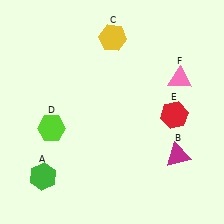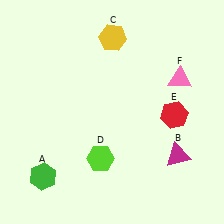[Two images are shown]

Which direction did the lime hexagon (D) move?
The lime hexagon (D) moved right.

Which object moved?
The lime hexagon (D) moved right.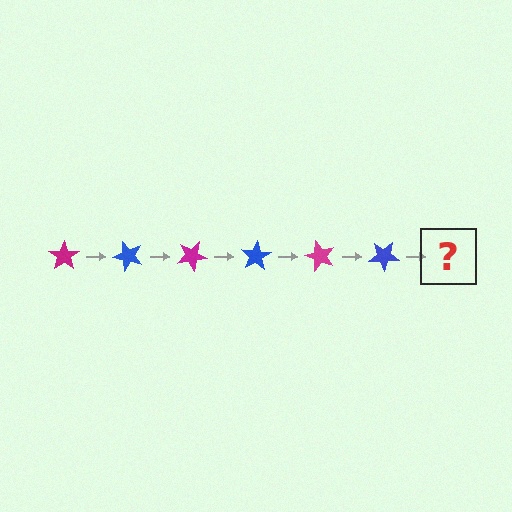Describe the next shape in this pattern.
It should be a magenta star, rotated 300 degrees from the start.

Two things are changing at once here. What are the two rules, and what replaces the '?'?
The two rules are that it rotates 50 degrees each step and the color cycles through magenta and blue. The '?' should be a magenta star, rotated 300 degrees from the start.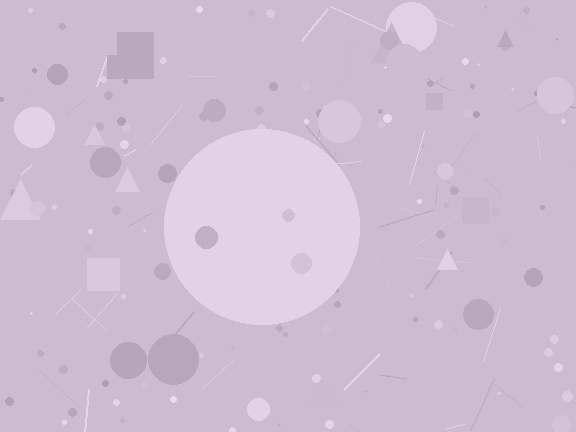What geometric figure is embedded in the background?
A circle is embedded in the background.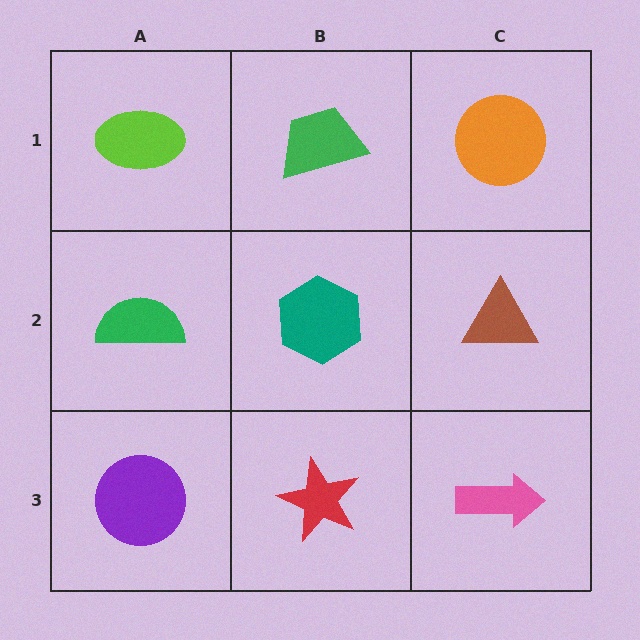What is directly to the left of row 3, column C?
A red star.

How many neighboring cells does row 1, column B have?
3.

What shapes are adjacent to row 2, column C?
An orange circle (row 1, column C), a pink arrow (row 3, column C), a teal hexagon (row 2, column B).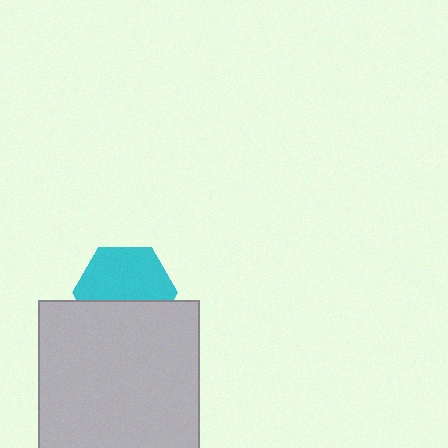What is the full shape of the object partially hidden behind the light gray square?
The partially hidden object is a cyan hexagon.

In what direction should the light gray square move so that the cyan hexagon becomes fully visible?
The light gray square should move down. That is the shortest direction to clear the overlap and leave the cyan hexagon fully visible.